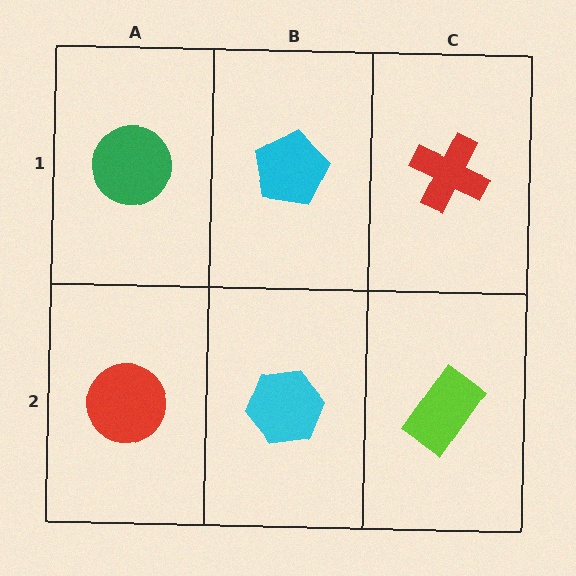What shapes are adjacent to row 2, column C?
A red cross (row 1, column C), a cyan hexagon (row 2, column B).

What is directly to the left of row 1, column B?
A green circle.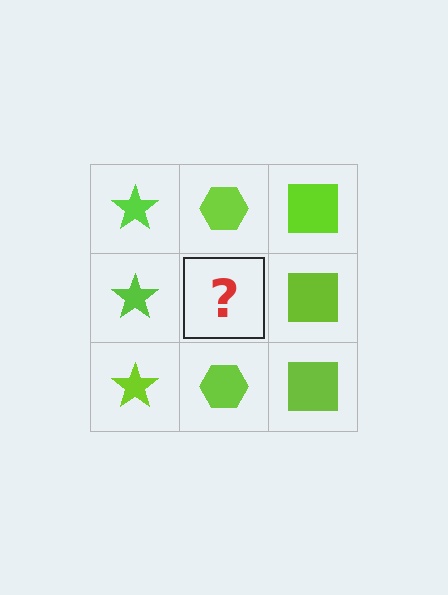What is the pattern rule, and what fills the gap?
The rule is that each column has a consistent shape. The gap should be filled with a lime hexagon.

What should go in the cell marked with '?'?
The missing cell should contain a lime hexagon.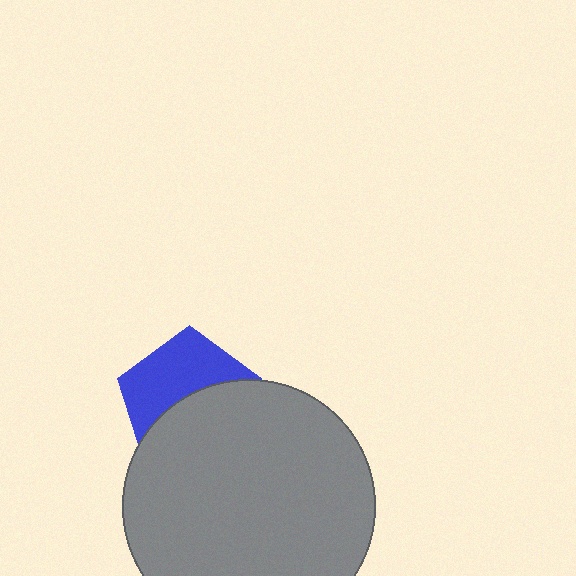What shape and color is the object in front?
The object in front is a gray circle.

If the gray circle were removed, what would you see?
You would see the complete blue pentagon.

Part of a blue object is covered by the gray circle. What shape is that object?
It is a pentagon.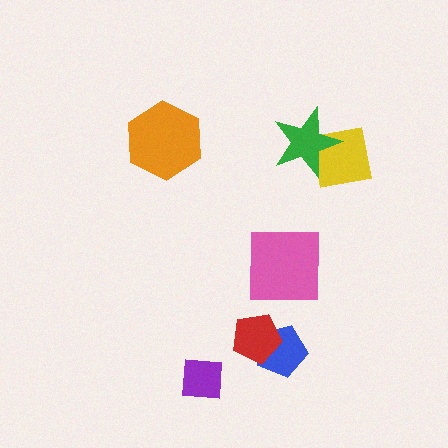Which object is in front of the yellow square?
The green star is in front of the yellow square.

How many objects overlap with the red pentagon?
1 object overlaps with the red pentagon.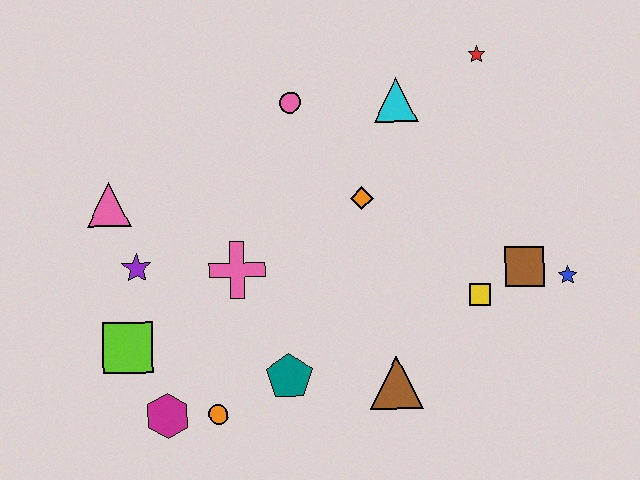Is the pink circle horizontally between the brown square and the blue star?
No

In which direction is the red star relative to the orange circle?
The red star is above the orange circle.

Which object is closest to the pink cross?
The purple star is closest to the pink cross.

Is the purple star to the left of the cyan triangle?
Yes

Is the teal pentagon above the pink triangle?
No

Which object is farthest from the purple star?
The blue star is farthest from the purple star.